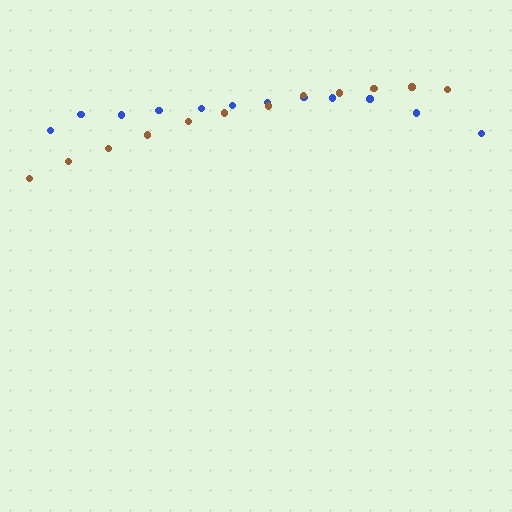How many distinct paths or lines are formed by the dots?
There are 2 distinct paths.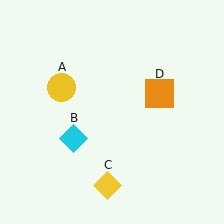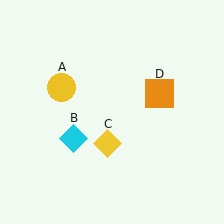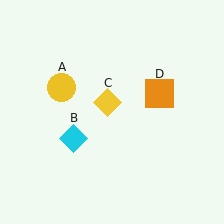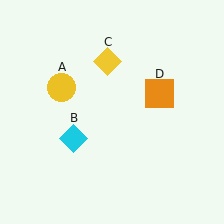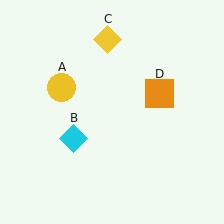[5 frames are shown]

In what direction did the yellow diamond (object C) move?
The yellow diamond (object C) moved up.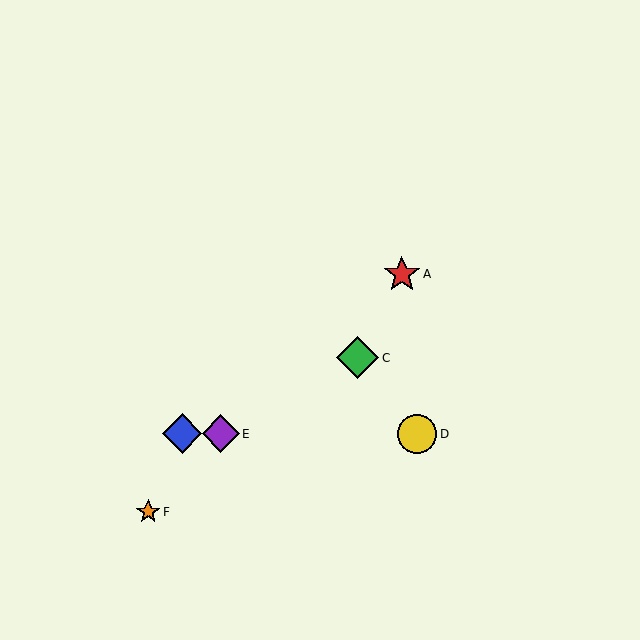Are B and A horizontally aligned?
No, B is at y≈434 and A is at y≈274.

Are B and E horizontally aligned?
Yes, both are at y≈434.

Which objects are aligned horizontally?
Objects B, D, E are aligned horizontally.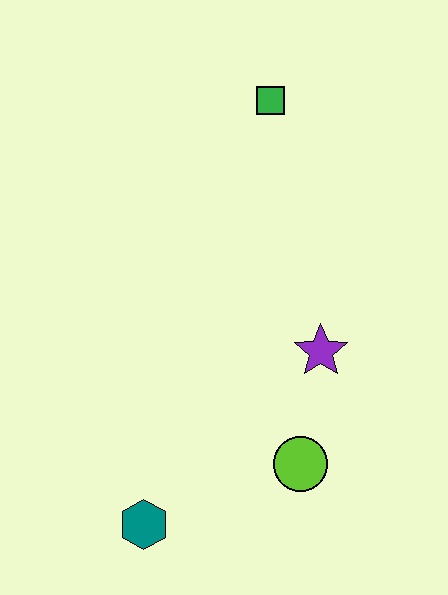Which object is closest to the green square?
The purple star is closest to the green square.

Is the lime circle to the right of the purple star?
No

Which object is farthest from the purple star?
The green square is farthest from the purple star.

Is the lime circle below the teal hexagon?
No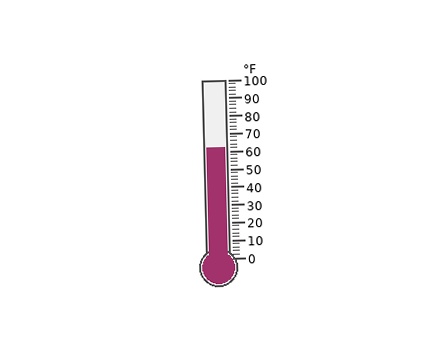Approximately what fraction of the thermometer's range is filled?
The thermometer is filled to approximately 60% of its range.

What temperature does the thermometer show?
The thermometer shows approximately 62°F.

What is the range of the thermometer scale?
The thermometer scale ranges from 0°F to 100°F.